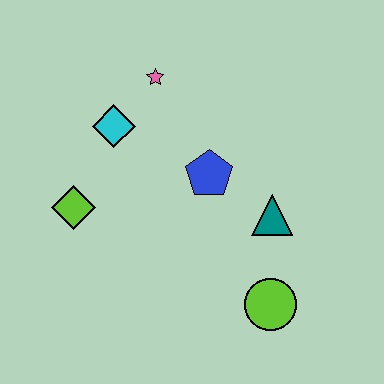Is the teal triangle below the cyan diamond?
Yes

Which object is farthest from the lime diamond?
The lime circle is farthest from the lime diamond.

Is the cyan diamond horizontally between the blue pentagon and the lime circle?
No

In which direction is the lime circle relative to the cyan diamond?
The lime circle is below the cyan diamond.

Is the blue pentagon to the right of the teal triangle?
No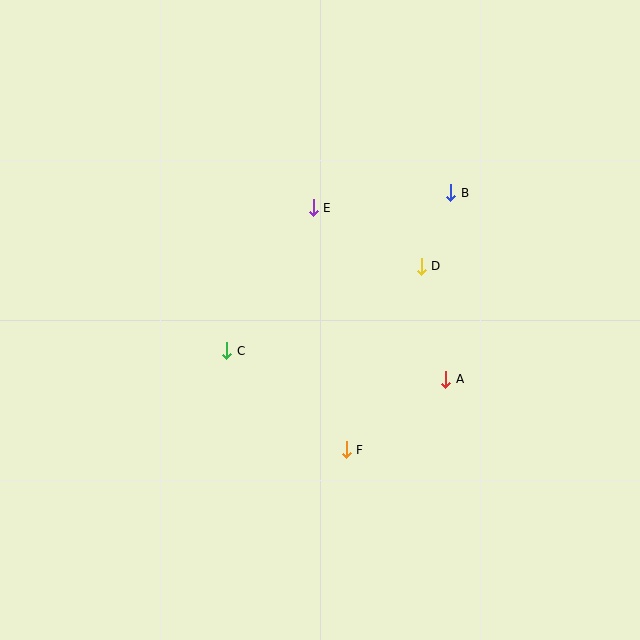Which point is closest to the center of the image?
Point C at (227, 351) is closest to the center.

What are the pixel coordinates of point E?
Point E is at (313, 208).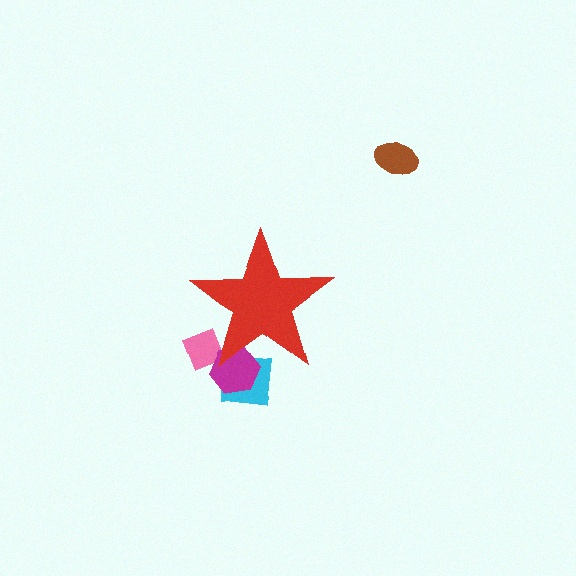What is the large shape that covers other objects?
A red star.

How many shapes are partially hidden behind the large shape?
3 shapes are partially hidden.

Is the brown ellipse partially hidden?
No, the brown ellipse is fully visible.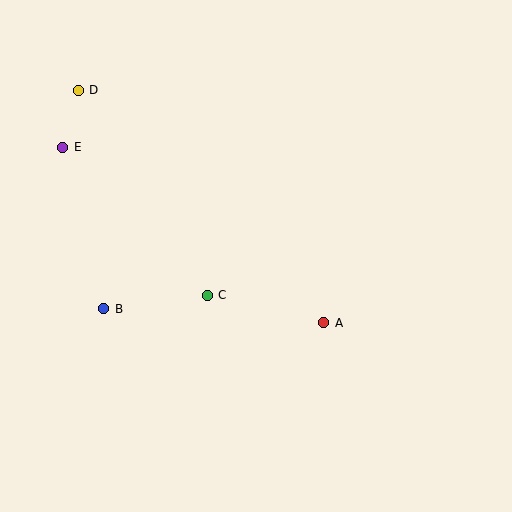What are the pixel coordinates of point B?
Point B is at (104, 309).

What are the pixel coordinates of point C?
Point C is at (207, 295).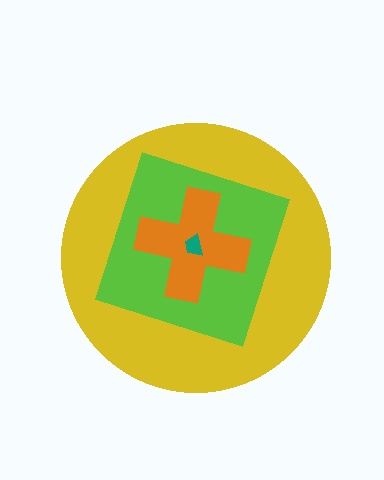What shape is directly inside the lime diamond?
The orange cross.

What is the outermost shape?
The yellow circle.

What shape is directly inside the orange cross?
The teal trapezoid.